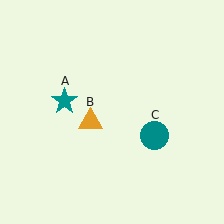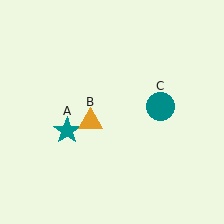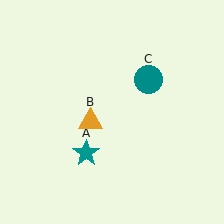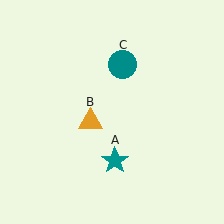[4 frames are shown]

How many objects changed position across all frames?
2 objects changed position: teal star (object A), teal circle (object C).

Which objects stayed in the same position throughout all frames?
Orange triangle (object B) remained stationary.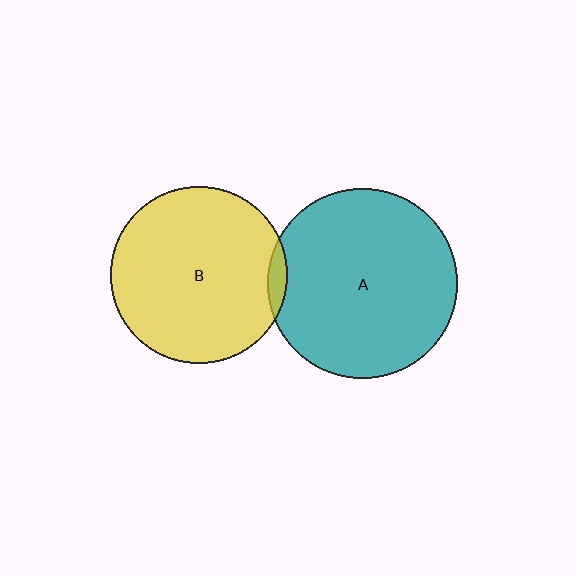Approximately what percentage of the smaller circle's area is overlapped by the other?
Approximately 5%.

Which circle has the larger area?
Circle A (teal).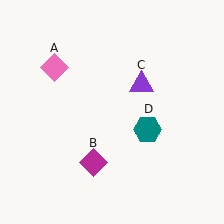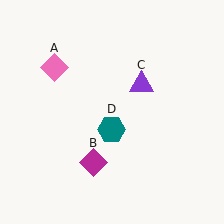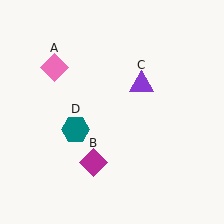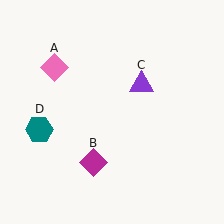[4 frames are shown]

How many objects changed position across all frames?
1 object changed position: teal hexagon (object D).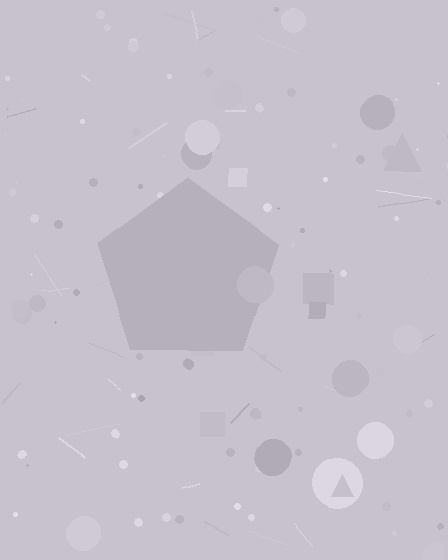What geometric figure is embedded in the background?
A pentagon is embedded in the background.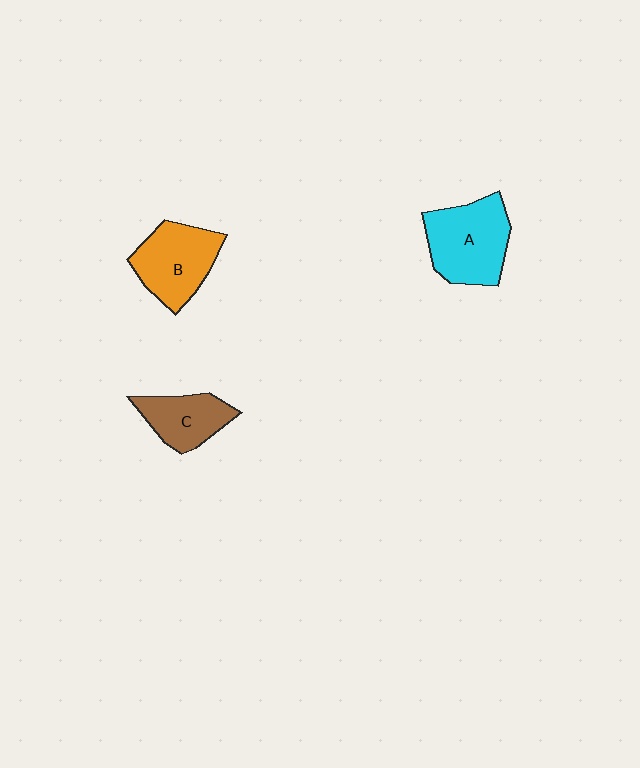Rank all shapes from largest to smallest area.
From largest to smallest: A (cyan), B (orange), C (brown).